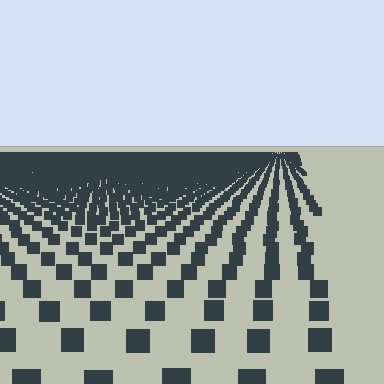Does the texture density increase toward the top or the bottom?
Density increases toward the top.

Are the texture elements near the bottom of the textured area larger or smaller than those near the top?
Larger. Near the bottom, elements are closer to the viewer and appear at a bigger on-screen size.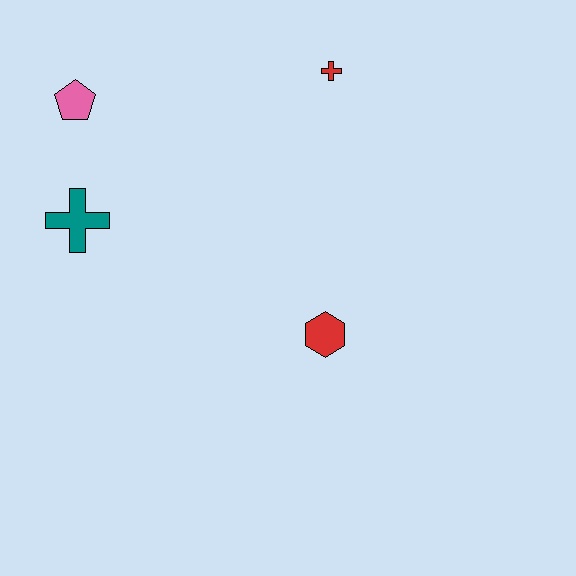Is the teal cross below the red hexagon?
No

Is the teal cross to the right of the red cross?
No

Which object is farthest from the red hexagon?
The pink pentagon is farthest from the red hexagon.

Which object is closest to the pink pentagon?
The teal cross is closest to the pink pentagon.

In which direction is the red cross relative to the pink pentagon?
The red cross is to the right of the pink pentagon.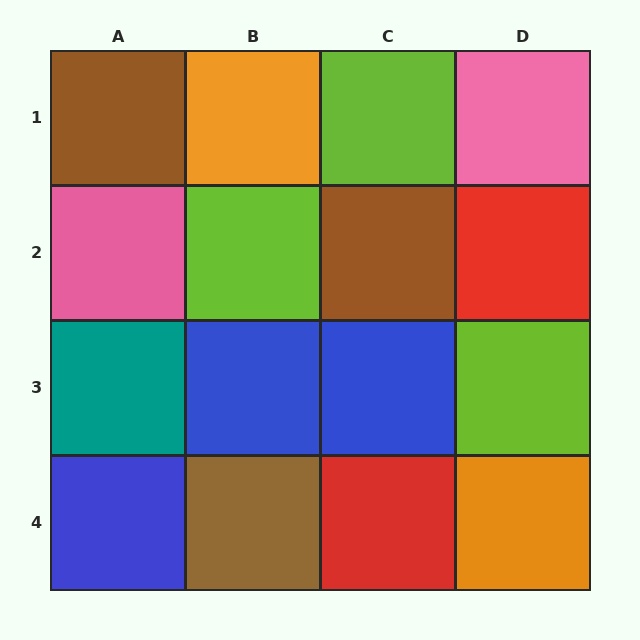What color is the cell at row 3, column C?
Blue.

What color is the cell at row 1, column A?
Brown.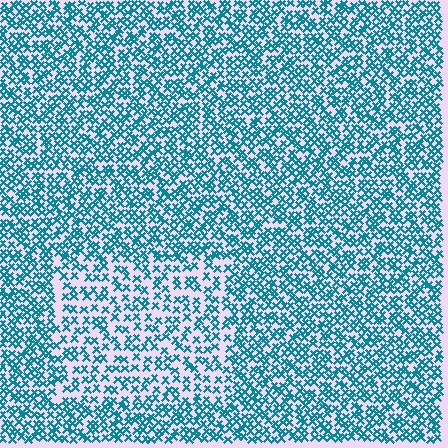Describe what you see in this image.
The image contains small teal elements arranged at two different densities. A rectangle-shaped region is visible where the elements are less densely packed than the surrounding area.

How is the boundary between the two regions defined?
The boundary is defined by a change in element density (approximately 1.7x ratio). All elements are the same color, size, and shape.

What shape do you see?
I see a rectangle.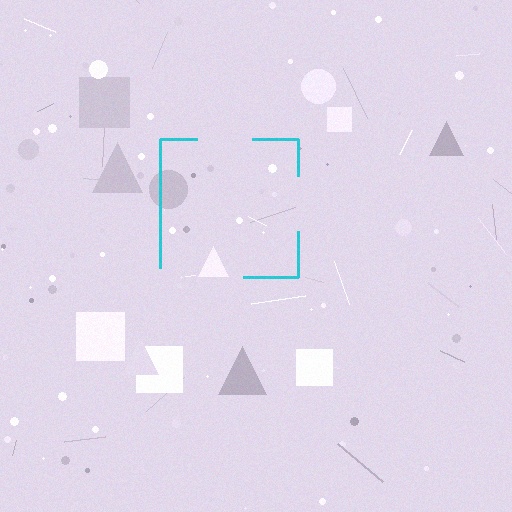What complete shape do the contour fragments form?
The contour fragments form a square.